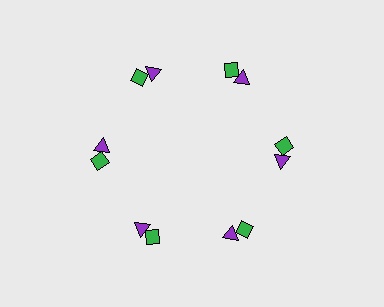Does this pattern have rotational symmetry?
Yes, this pattern has 6-fold rotational symmetry. It looks the same after rotating 60 degrees around the center.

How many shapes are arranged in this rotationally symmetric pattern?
There are 12 shapes, arranged in 6 groups of 2.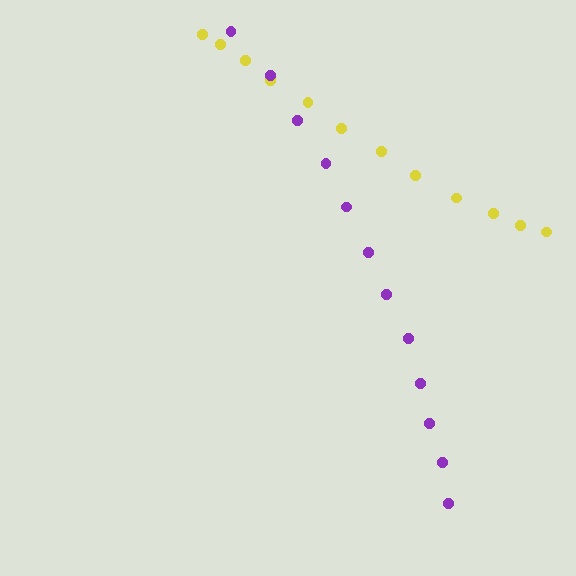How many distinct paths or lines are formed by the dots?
There are 2 distinct paths.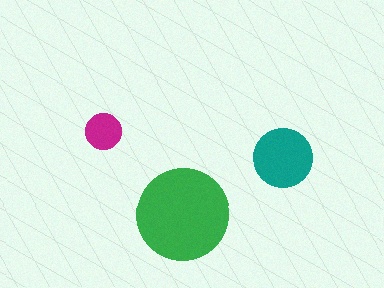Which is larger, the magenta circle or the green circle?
The green one.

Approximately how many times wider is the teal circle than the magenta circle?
About 1.5 times wider.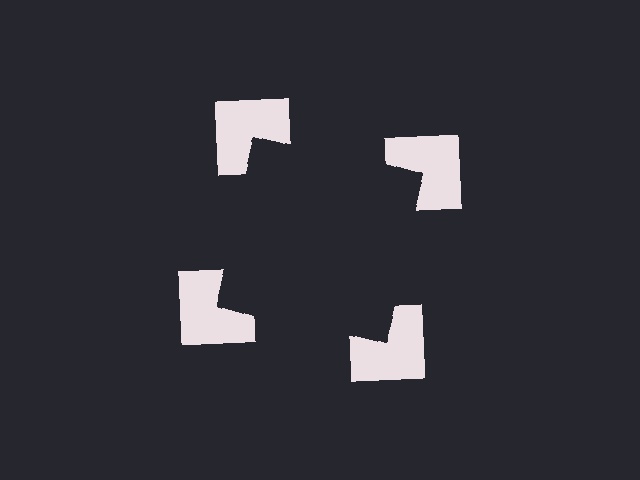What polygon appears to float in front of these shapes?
An illusory square — its edges are inferred from the aligned wedge cuts in the notched squares, not physically drawn.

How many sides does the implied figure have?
4 sides.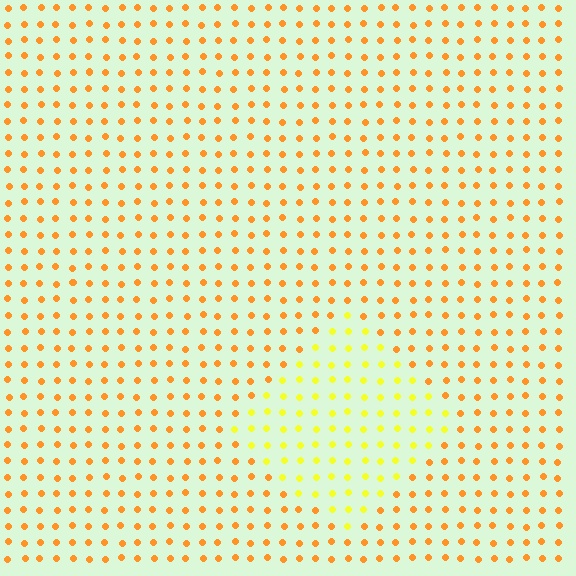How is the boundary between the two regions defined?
The boundary is defined purely by a slight shift in hue (about 33 degrees). Spacing, size, and orientation are identical on both sides.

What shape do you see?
I see a diamond.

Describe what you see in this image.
The image is filled with small orange elements in a uniform arrangement. A diamond-shaped region is visible where the elements are tinted to a slightly different hue, forming a subtle color boundary.